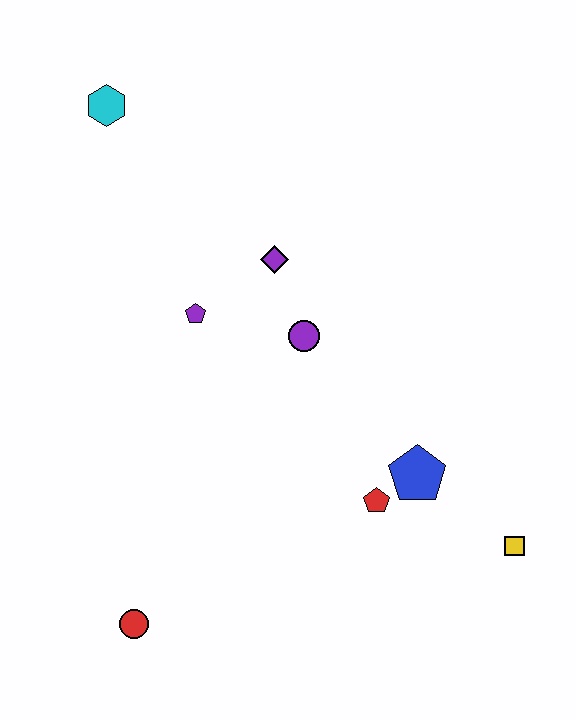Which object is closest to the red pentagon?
The blue pentagon is closest to the red pentagon.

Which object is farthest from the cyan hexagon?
The yellow square is farthest from the cyan hexagon.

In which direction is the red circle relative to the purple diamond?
The red circle is below the purple diamond.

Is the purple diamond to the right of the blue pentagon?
No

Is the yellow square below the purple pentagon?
Yes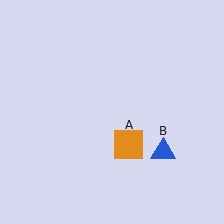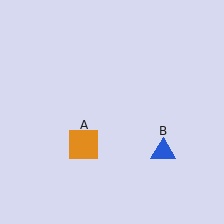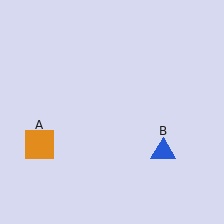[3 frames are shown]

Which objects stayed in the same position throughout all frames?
Blue triangle (object B) remained stationary.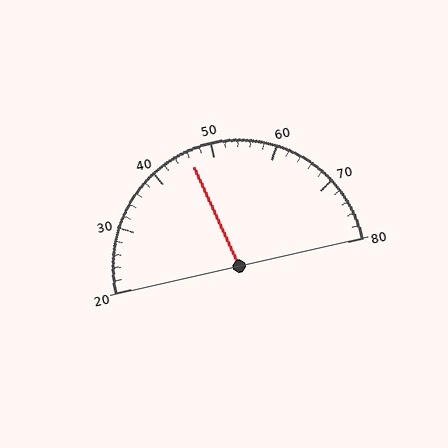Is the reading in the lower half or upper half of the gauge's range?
The reading is in the lower half of the range (20 to 80).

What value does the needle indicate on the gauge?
The needle indicates approximately 46.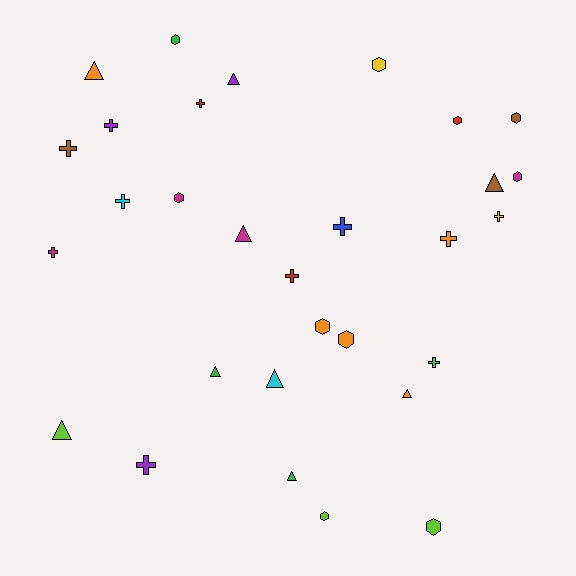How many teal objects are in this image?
There are no teal objects.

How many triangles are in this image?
There are 9 triangles.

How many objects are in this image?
There are 30 objects.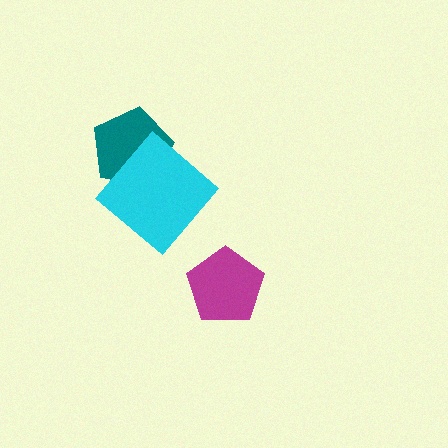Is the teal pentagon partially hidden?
Yes, it is partially covered by another shape.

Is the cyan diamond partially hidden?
No, no other shape covers it.